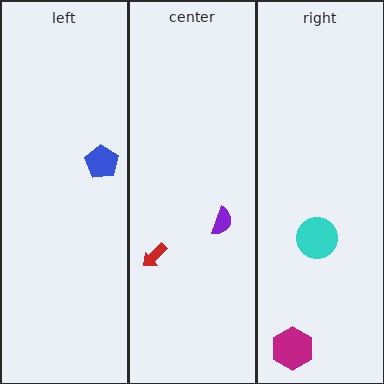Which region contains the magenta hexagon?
The right region.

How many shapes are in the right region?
2.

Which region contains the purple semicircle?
The center region.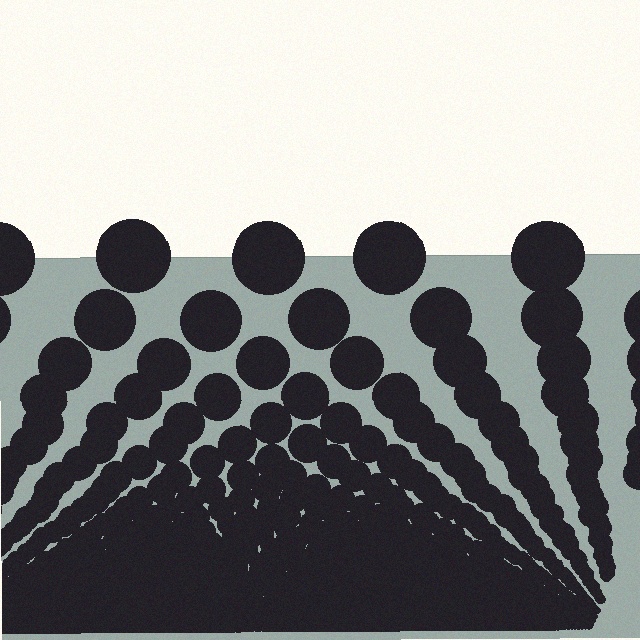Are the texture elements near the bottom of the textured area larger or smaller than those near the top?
Smaller. The gradient is inverted — elements near the bottom are smaller and denser.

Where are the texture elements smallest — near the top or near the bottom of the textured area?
Near the bottom.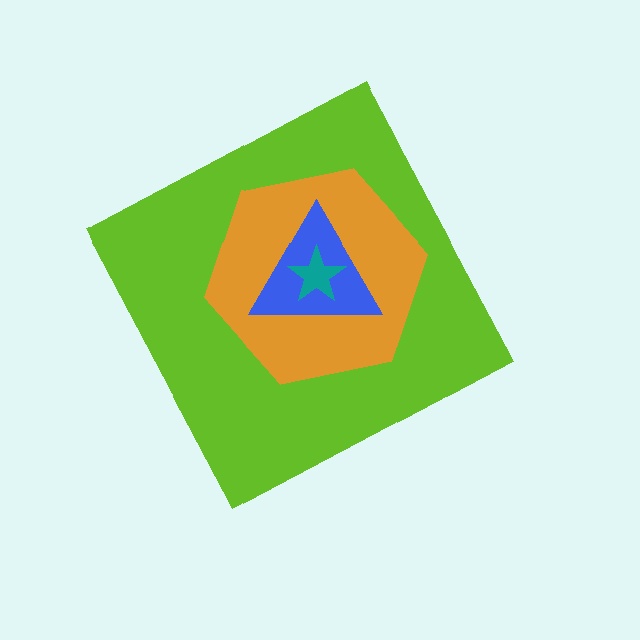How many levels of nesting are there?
4.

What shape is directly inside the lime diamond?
The orange hexagon.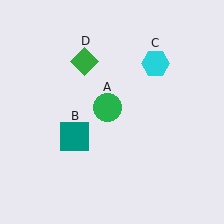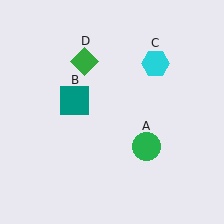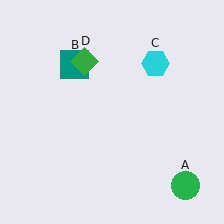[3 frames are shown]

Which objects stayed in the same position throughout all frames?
Cyan hexagon (object C) and green diamond (object D) remained stationary.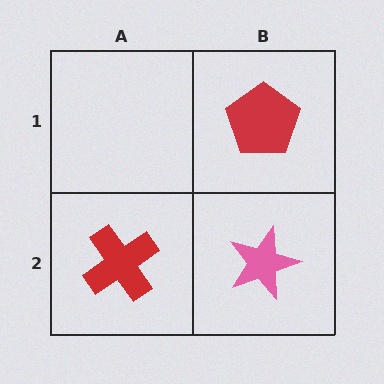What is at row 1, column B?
A red pentagon.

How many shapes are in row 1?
1 shape.